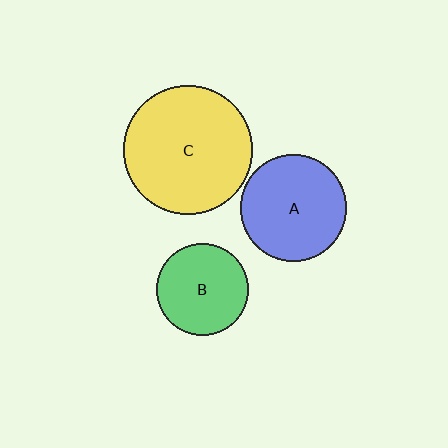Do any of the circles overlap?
No, none of the circles overlap.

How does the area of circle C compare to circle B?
Approximately 2.0 times.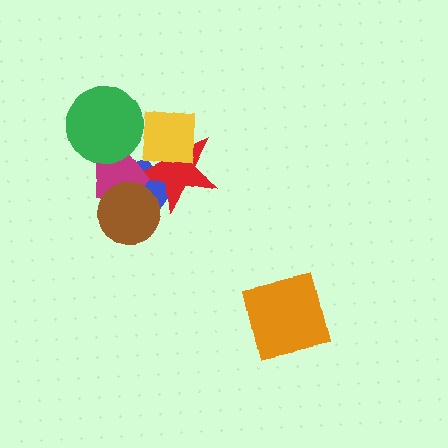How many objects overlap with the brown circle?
3 objects overlap with the brown circle.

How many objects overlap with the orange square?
0 objects overlap with the orange square.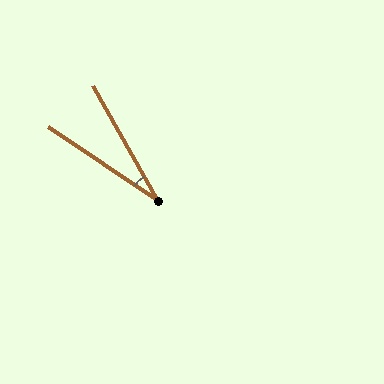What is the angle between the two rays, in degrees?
Approximately 26 degrees.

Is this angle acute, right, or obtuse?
It is acute.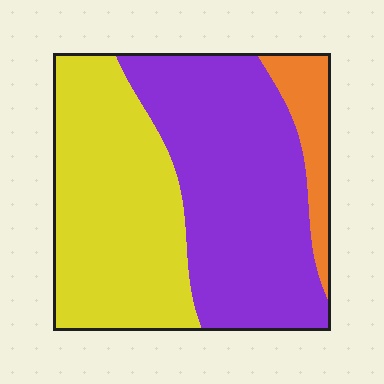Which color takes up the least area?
Orange, at roughly 10%.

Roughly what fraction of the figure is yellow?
Yellow takes up about two fifths (2/5) of the figure.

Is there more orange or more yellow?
Yellow.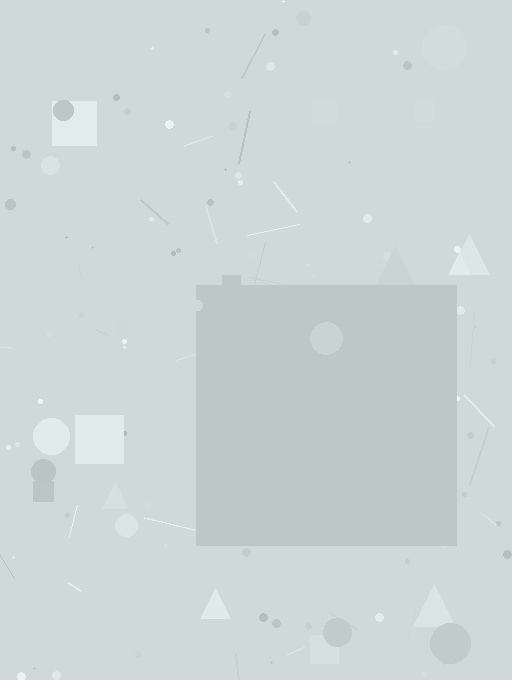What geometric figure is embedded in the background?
A square is embedded in the background.